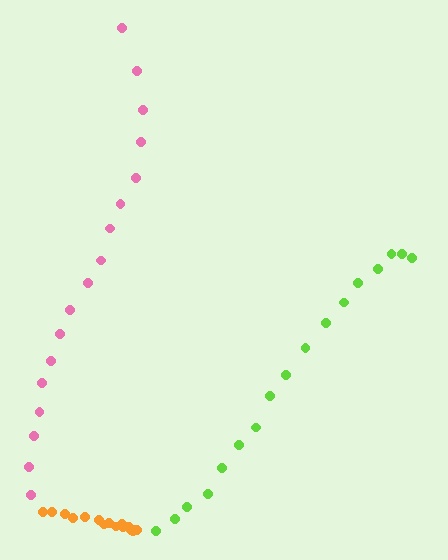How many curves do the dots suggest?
There are 3 distinct paths.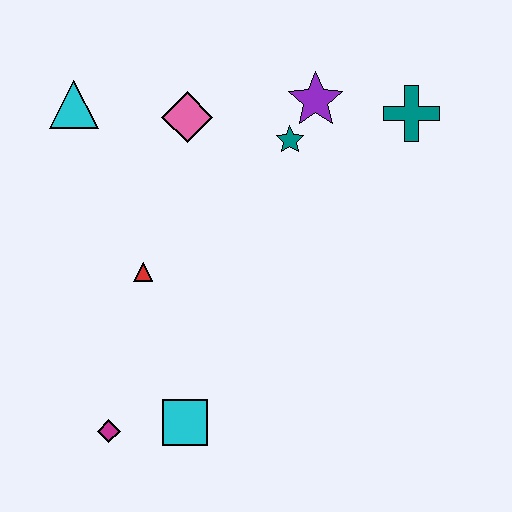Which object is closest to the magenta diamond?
The cyan square is closest to the magenta diamond.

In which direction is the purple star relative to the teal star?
The purple star is above the teal star.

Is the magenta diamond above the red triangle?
No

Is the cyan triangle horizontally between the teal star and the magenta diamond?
No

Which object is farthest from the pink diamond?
The magenta diamond is farthest from the pink diamond.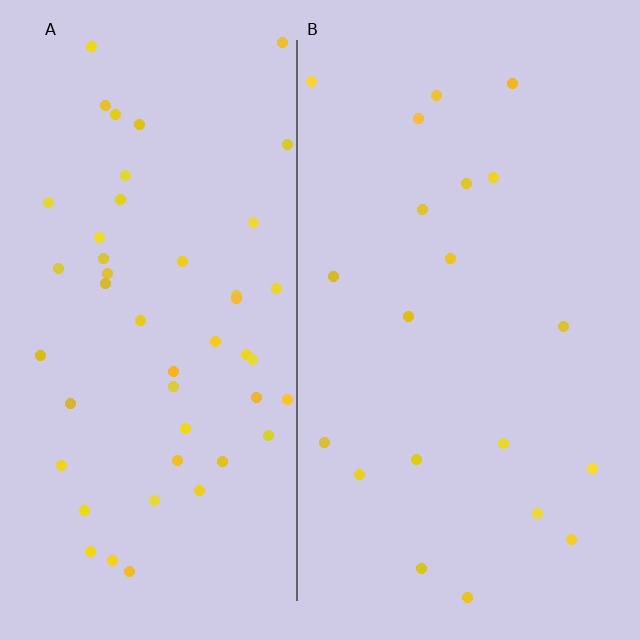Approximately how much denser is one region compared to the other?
Approximately 2.4× — region A over region B.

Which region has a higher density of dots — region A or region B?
A (the left).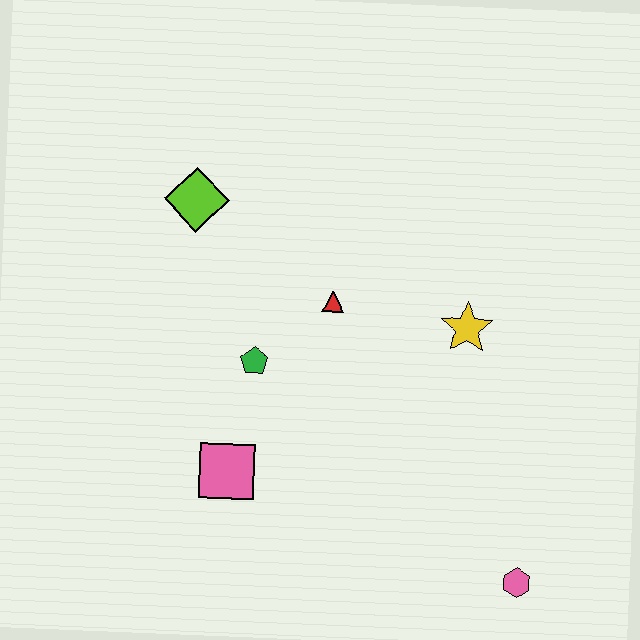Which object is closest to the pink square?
The green pentagon is closest to the pink square.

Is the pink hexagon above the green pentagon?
No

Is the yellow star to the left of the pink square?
No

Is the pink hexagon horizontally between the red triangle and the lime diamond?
No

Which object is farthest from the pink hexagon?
The lime diamond is farthest from the pink hexagon.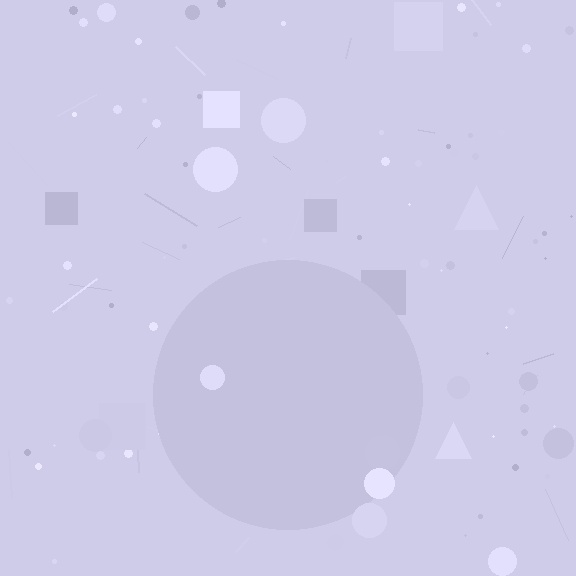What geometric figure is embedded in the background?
A circle is embedded in the background.